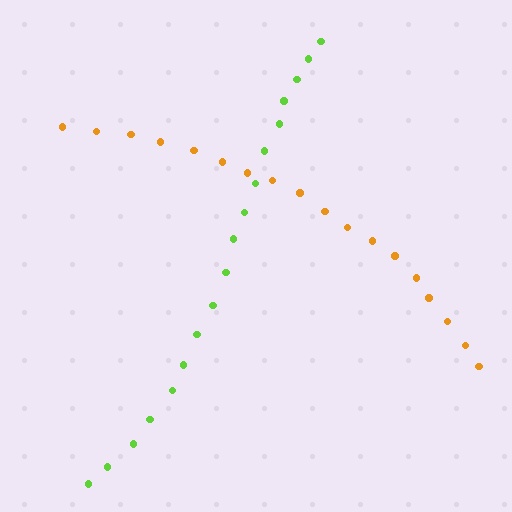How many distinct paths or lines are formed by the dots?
There are 2 distinct paths.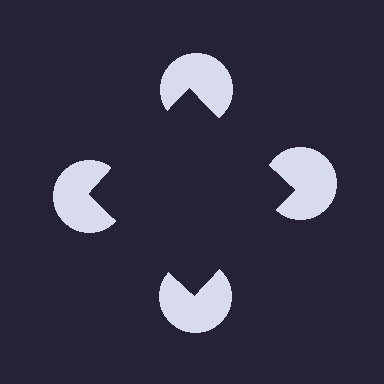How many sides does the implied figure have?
4 sides.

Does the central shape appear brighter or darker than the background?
It typically appears slightly darker than the background, even though no actual brightness change is drawn.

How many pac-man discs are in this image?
There are 4 — one at each vertex of the illusory square.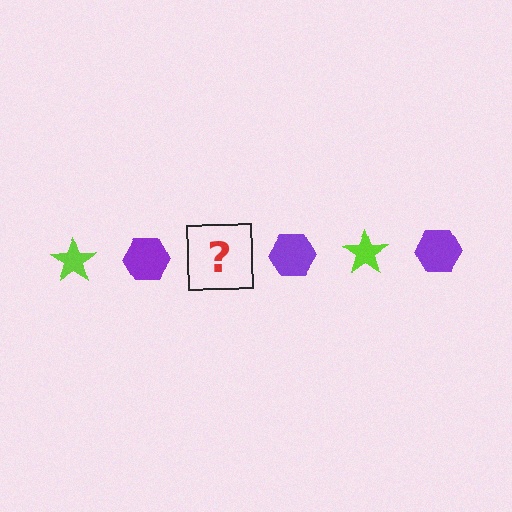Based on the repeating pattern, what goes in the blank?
The blank should be a lime star.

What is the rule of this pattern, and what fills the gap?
The rule is that the pattern alternates between lime star and purple hexagon. The gap should be filled with a lime star.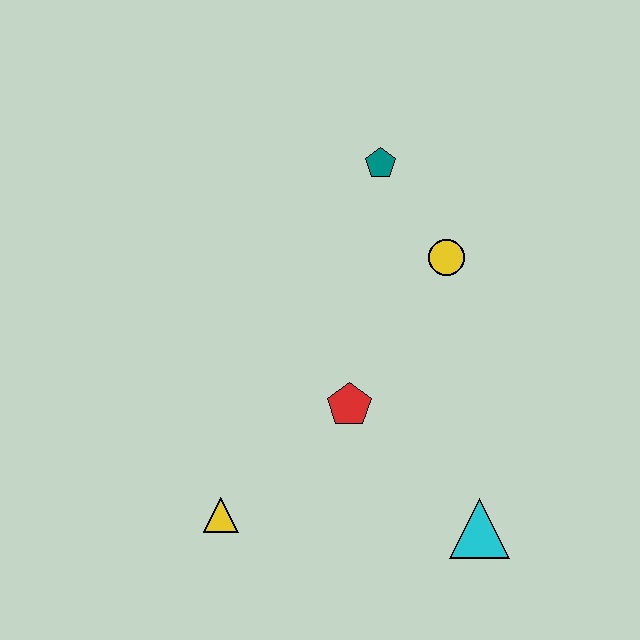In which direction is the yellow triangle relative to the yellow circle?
The yellow triangle is below the yellow circle.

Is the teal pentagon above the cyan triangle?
Yes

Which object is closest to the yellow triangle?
The red pentagon is closest to the yellow triangle.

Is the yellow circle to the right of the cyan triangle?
No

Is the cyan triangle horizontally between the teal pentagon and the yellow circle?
No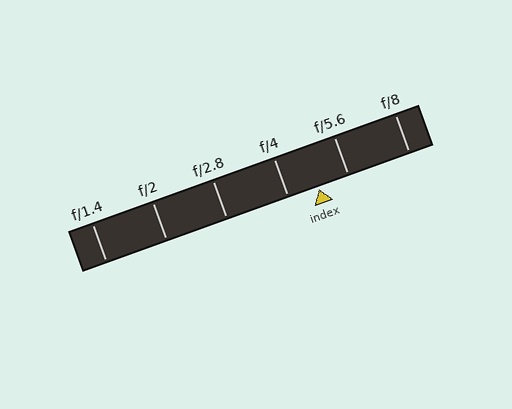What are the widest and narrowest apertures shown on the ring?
The widest aperture shown is f/1.4 and the narrowest is f/8.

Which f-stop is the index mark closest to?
The index mark is closest to f/4.